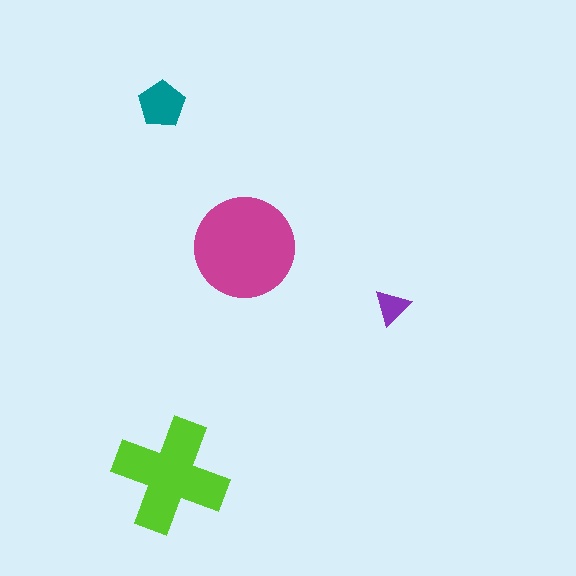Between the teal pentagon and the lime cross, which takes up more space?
The lime cross.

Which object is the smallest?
The purple triangle.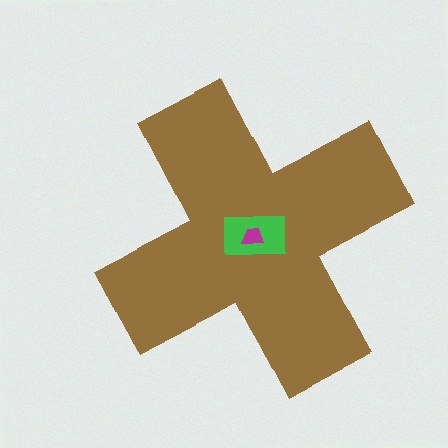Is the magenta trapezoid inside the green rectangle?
Yes.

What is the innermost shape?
The magenta trapezoid.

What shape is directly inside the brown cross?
The green rectangle.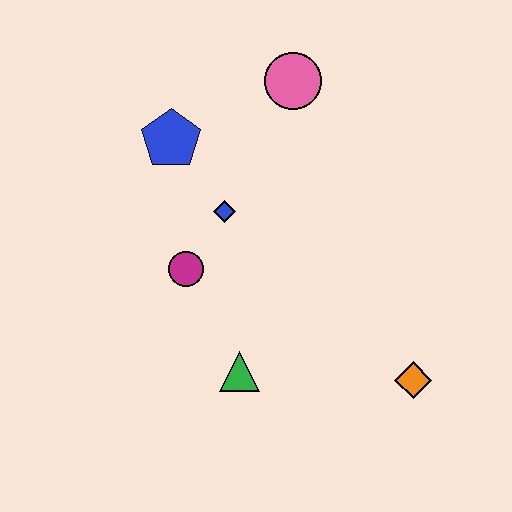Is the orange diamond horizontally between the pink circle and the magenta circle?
No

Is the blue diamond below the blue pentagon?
Yes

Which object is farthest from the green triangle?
The pink circle is farthest from the green triangle.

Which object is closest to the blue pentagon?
The blue diamond is closest to the blue pentagon.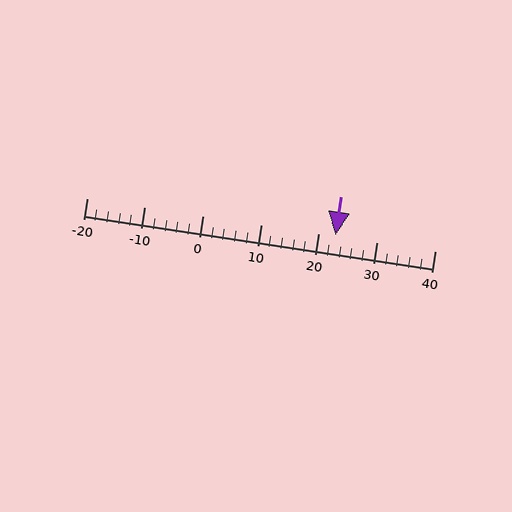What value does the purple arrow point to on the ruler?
The purple arrow points to approximately 23.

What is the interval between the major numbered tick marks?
The major tick marks are spaced 10 units apart.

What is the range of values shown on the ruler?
The ruler shows values from -20 to 40.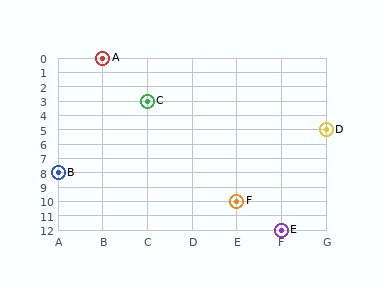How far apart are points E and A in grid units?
Points E and A are 4 columns and 12 rows apart (about 12.6 grid units diagonally).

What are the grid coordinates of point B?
Point B is at grid coordinates (A, 8).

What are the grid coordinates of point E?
Point E is at grid coordinates (F, 12).